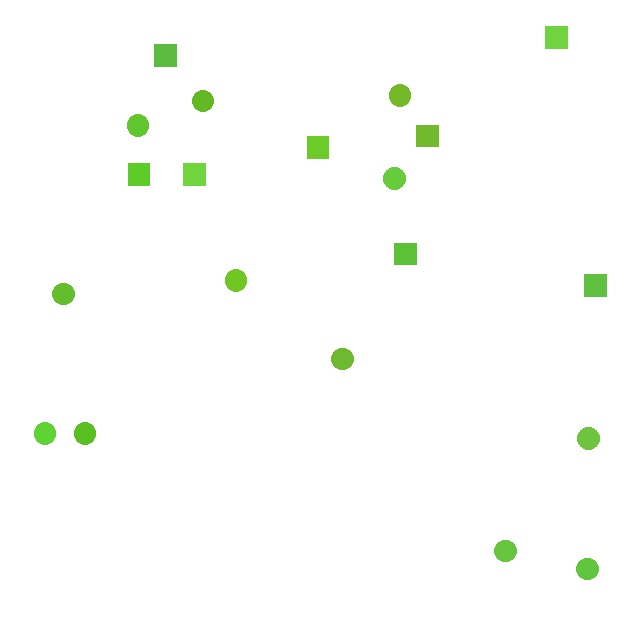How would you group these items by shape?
There are 2 groups: one group of circles (12) and one group of squares (8).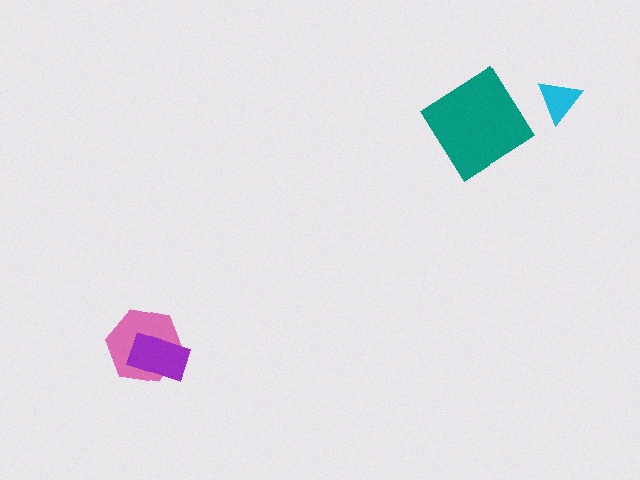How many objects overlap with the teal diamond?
0 objects overlap with the teal diamond.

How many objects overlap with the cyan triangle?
0 objects overlap with the cyan triangle.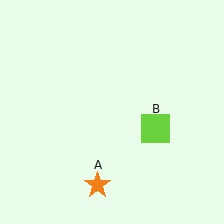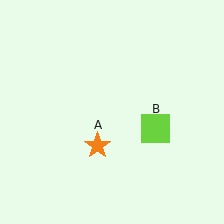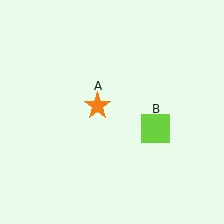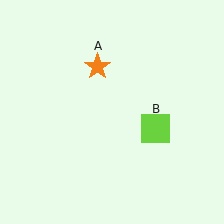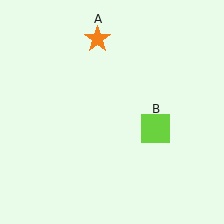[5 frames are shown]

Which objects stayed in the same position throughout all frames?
Lime square (object B) remained stationary.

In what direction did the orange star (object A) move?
The orange star (object A) moved up.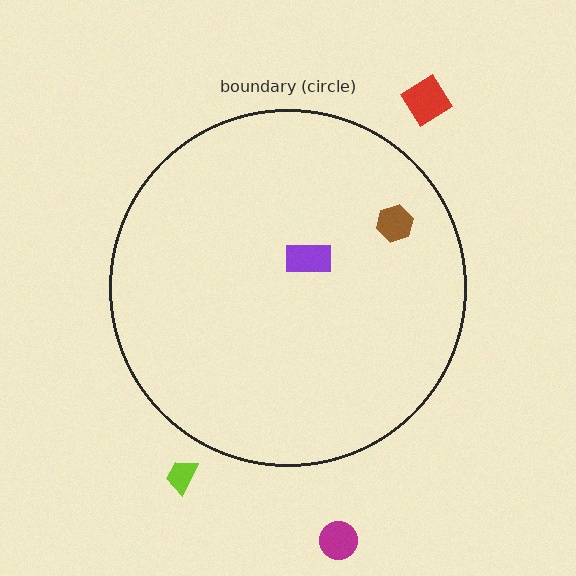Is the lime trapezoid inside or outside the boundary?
Outside.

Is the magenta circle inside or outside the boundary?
Outside.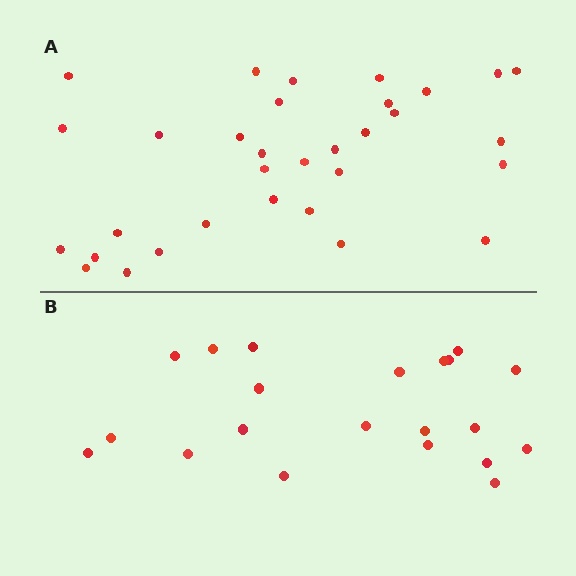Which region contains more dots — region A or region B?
Region A (the top region) has more dots.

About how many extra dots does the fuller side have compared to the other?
Region A has roughly 12 or so more dots than region B.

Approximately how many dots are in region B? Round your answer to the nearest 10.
About 20 dots. (The exact count is 21, which rounds to 20.)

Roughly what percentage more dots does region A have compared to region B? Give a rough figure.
About 50% more.